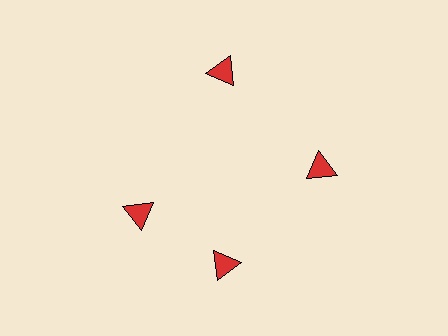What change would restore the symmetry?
The symmetry would be restored by rotating it back into even spacing with its neighbors so that all 4 triangles sit at equal angles and equal distance from the center.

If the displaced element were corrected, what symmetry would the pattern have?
It would have 4-fold rotational symmetry — the pattern would map onto itself every 90 degrees.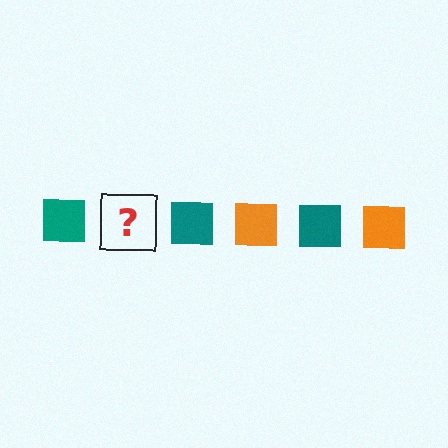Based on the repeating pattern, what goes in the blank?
The blank should be an orange square.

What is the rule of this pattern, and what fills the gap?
The rule is that the pattern cycles through teal, orange squares. The gap should be filled with an orange square.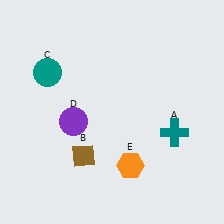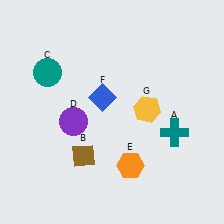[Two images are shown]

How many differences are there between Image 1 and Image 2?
There are 2 differences between the two images.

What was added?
A blue diamond (F), a yellow hexagon (G) were added in Image 2.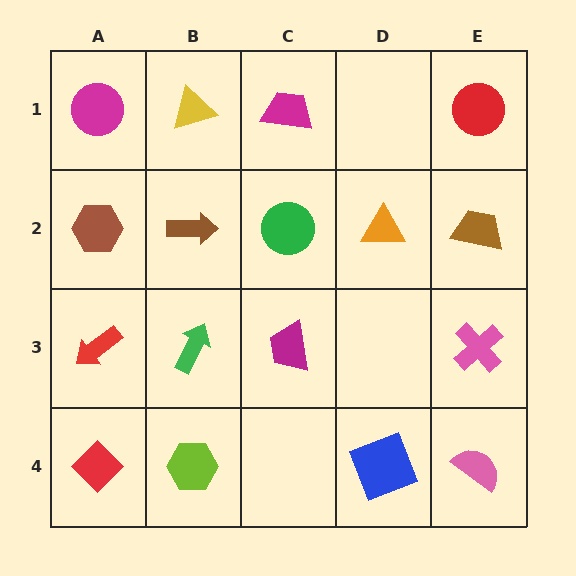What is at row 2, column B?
A brown arrow.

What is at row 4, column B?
A lime hexagon.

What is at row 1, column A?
A magenta circle.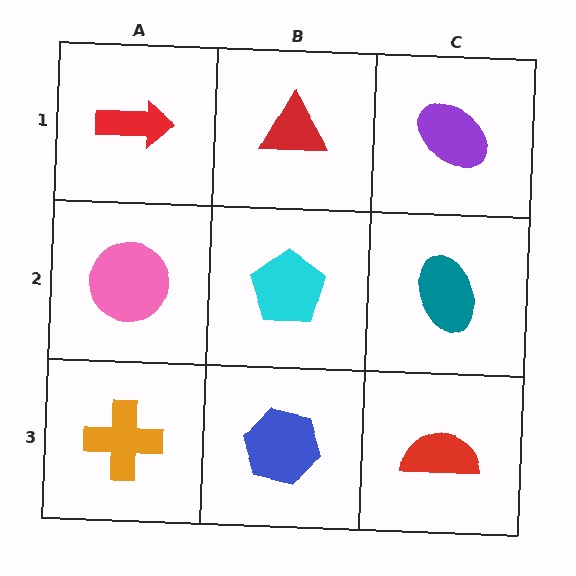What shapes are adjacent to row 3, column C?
A teal ellipse (row 2, column C), a blue hexagon (row 3, column B).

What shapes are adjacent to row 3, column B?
A cyan pentagon (row 2, column B), an orange cross (row 3, column A), a red semicircle (row 3, column C).